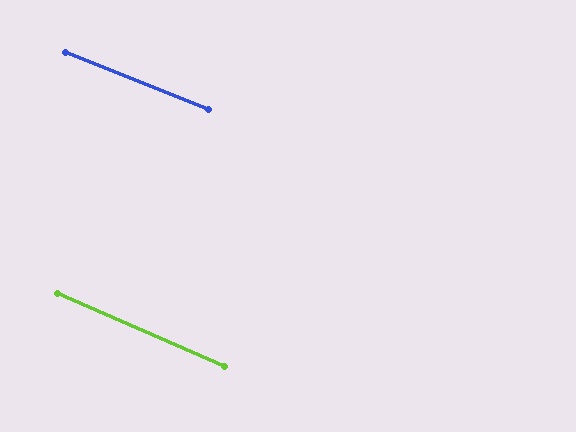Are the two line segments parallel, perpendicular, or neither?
Parallel — their directions differ by only 1.9°.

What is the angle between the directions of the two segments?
Approximately 2 degrees.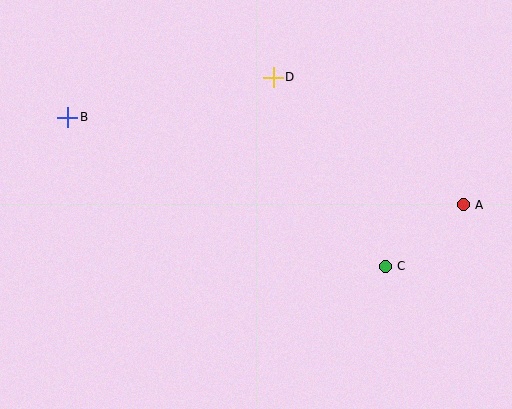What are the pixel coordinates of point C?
Point C is at (385, 266).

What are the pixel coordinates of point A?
Point A is at (463, 205).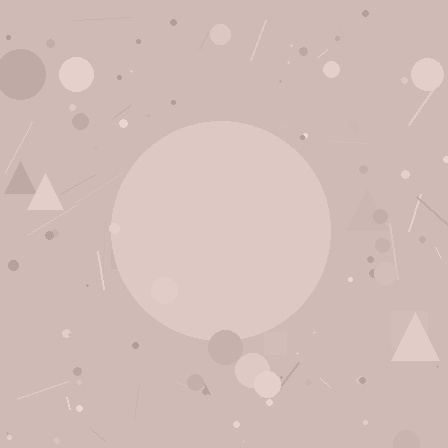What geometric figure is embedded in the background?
A circle is embedded in the background.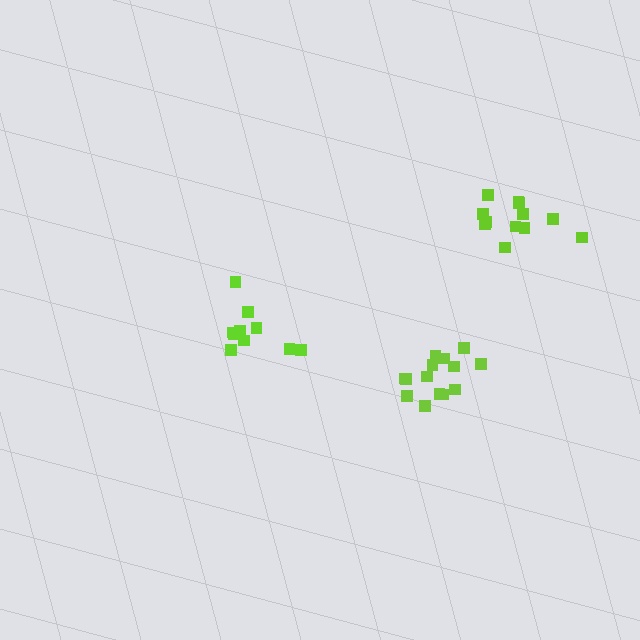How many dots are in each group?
Group 1: 10 dots, Group 2: 12 dots, Group 3: 14 dots (36 total).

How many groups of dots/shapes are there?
There are 3 groups.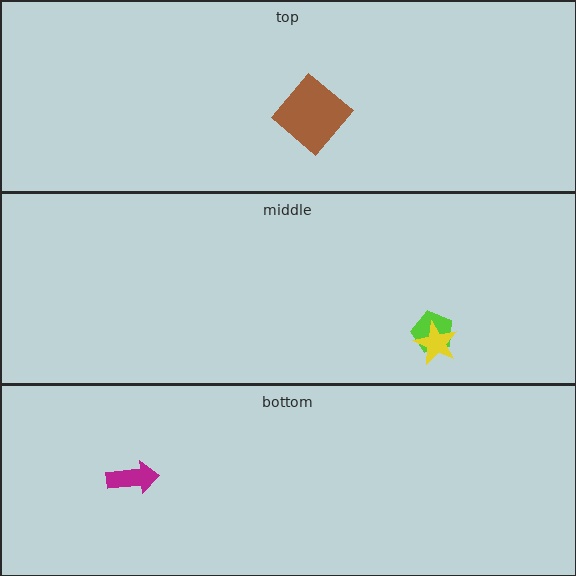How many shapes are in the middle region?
2.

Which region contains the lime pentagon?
The middle region.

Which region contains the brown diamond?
The top region.